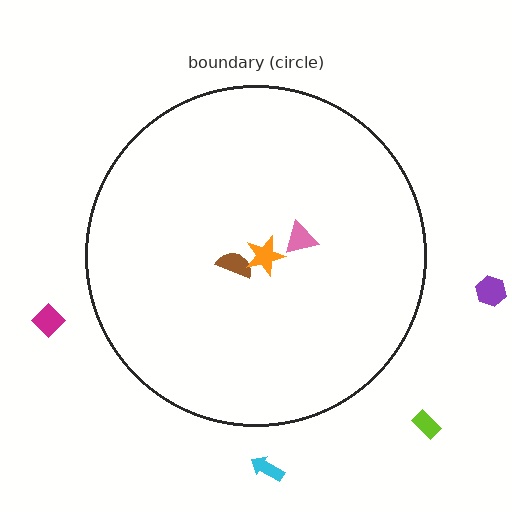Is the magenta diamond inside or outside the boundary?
Outside.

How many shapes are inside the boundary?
3 inside, 4 outside.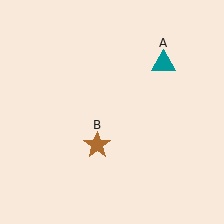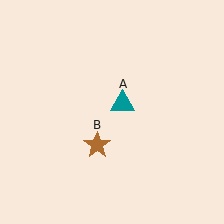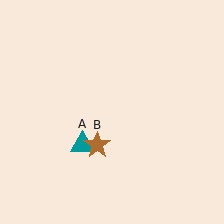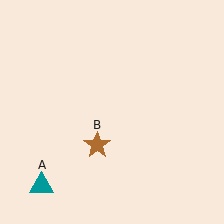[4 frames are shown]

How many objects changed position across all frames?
1 object changed position: teal triangle (object A).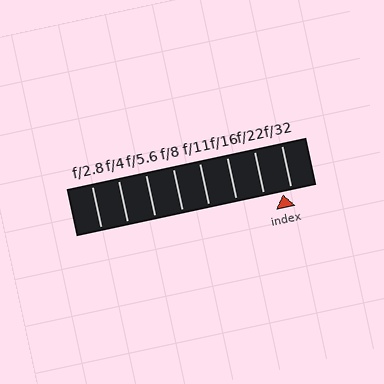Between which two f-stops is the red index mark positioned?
The index mark is between f/22 and f/32.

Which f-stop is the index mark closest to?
The index mark is closest to f/32.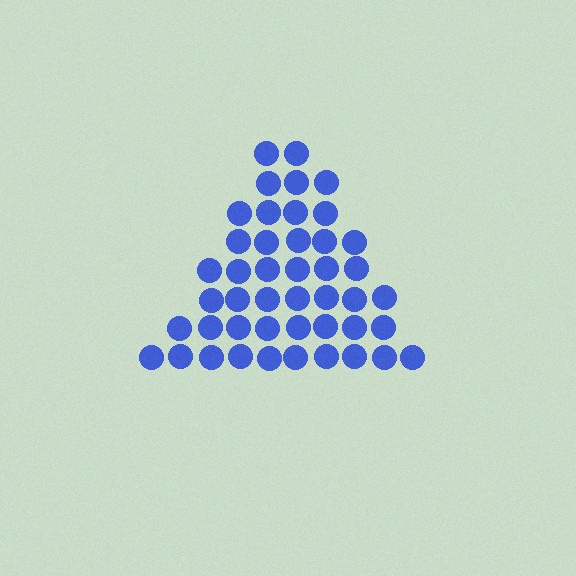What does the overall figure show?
The overall figure shows a triangle.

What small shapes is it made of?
It is made of small circles.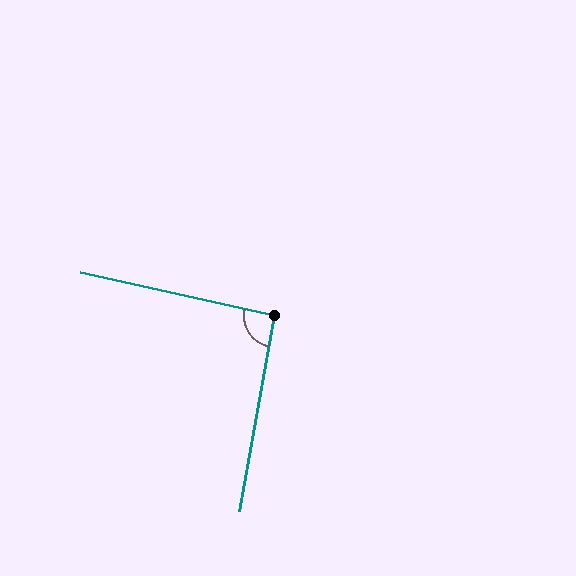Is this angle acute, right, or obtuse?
It is approximately a right angle.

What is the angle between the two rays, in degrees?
Approximately 92 degrees.